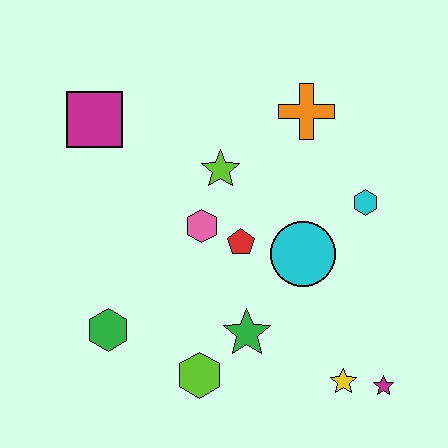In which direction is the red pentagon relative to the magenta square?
The red pentagon is to the right of the magenta square.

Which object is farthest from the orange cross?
The green hexagon is farthest from the orange cross.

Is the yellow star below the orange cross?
Yes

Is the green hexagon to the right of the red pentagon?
No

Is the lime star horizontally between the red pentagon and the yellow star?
No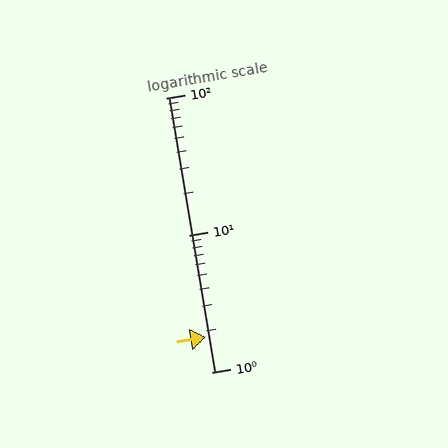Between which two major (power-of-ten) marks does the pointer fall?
The pointer is between 1 and 10.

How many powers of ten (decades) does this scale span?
The scale spans 2 decades, from 1 to 100.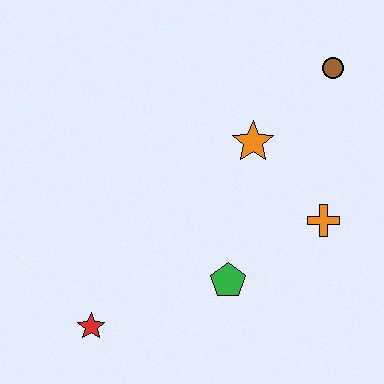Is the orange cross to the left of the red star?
No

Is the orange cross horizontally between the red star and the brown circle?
Yes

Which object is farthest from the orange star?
The red star is farthest from the orange star.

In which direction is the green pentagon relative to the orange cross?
The green pentagon is to the left of the orange cross.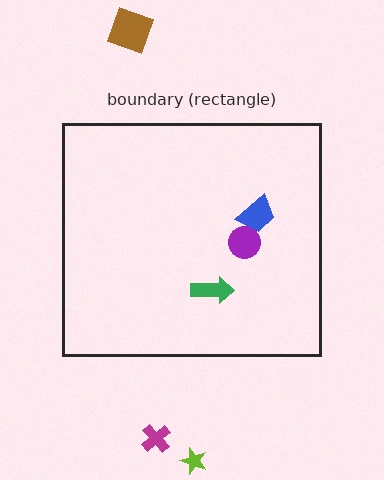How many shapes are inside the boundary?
3 inside, 3 outside.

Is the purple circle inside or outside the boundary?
Inside.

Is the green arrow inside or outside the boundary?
Inside.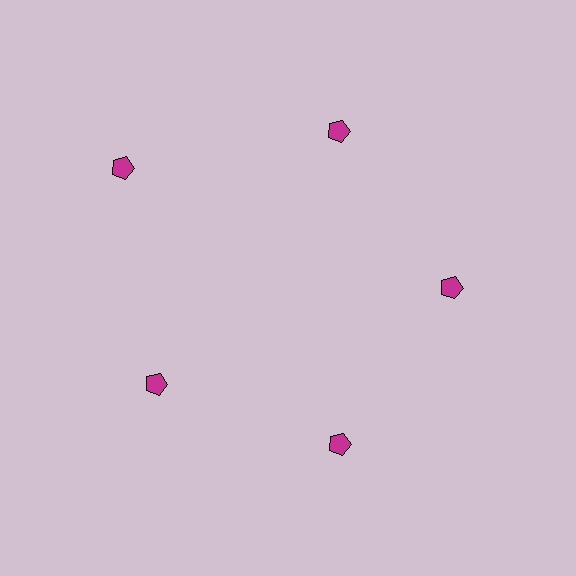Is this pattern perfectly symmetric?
No. The 5 magenta pentagons are arranged in a ring, but one element near the 10 o'clock position is pushed outward from the center, breaking the 5-fold rotational symmetry.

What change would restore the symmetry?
The symmetry would be restored by moving it inward, back onto the ring so that all 5 pentagons sit at equal angles and equal distance from the center.